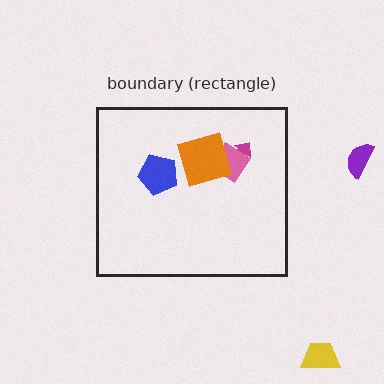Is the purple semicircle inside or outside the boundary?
Outside.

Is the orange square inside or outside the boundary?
Inside.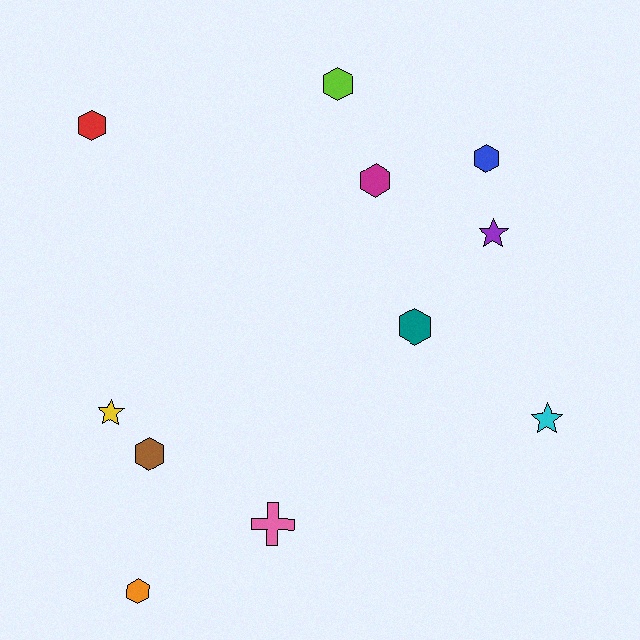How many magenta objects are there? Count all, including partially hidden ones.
There is 1 magenta object.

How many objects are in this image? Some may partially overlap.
There are 11 objects.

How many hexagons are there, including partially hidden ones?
There are 7 hexagons.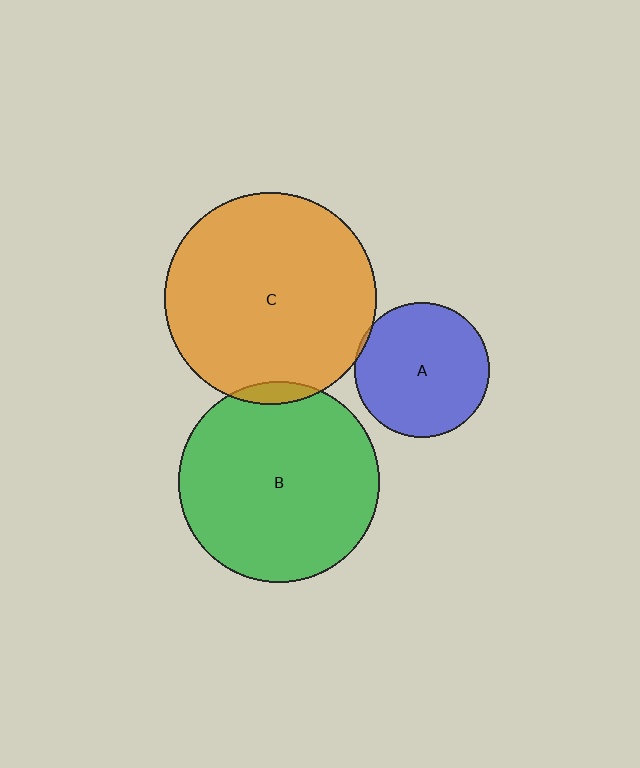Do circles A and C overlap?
Yes.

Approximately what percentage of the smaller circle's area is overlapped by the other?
Approximately 5%.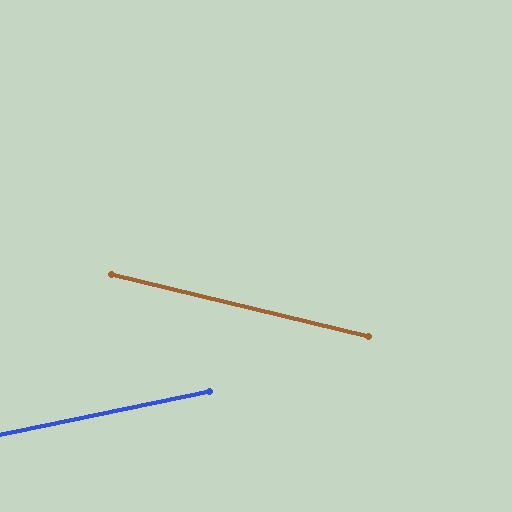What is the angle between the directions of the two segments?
Approximately 25 degrees.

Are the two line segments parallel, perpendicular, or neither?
Neither parallel nor perpendicular — they differ by about 25°.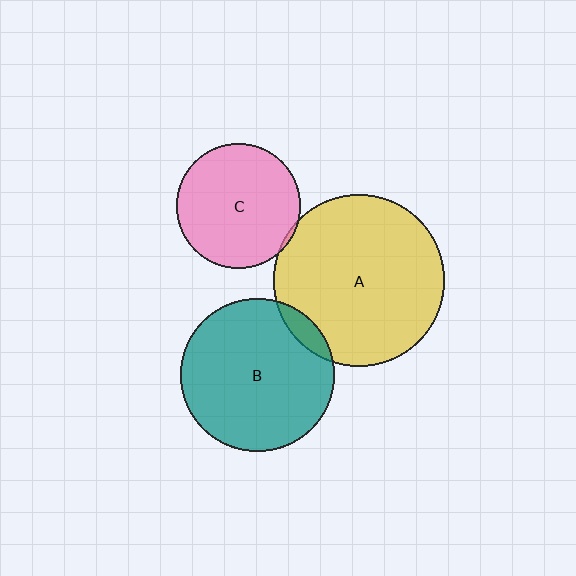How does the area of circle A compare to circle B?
Approximately 1.2 times.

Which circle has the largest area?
Circle A (yellow).